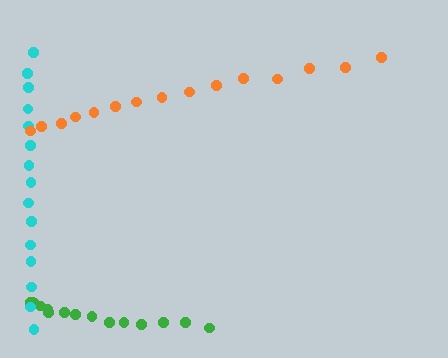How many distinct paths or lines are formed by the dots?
There are 3 distinct paths.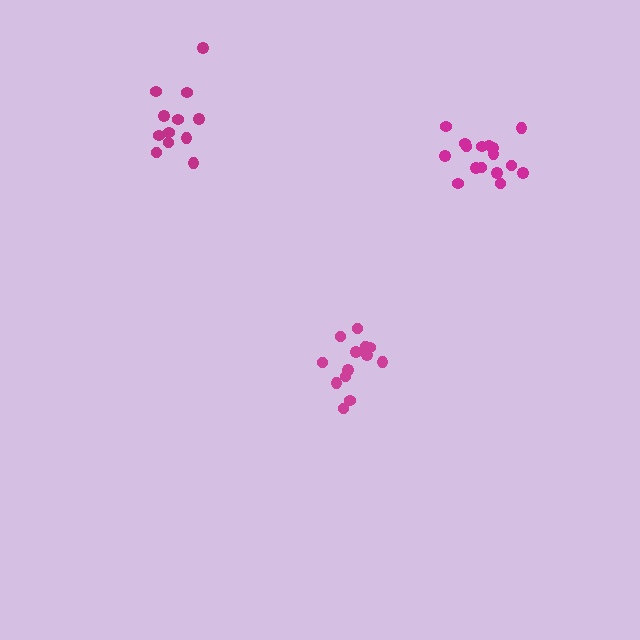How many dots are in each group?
Group 1: 13 dots, Group 2: 16 dots, Group 3: 12 dots (41 total).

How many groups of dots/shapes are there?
There are 3 groups.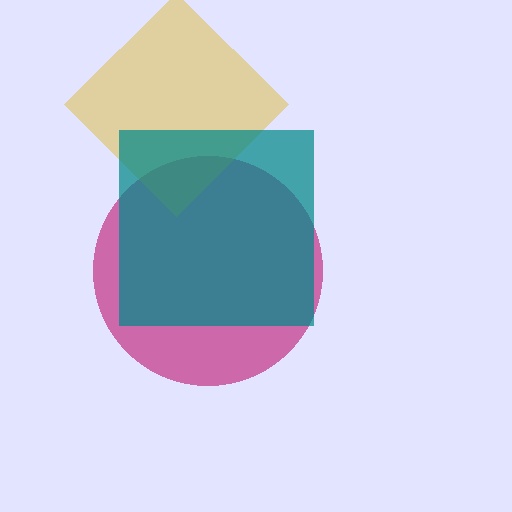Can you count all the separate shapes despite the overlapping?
Yes, there are 3 separate shapes.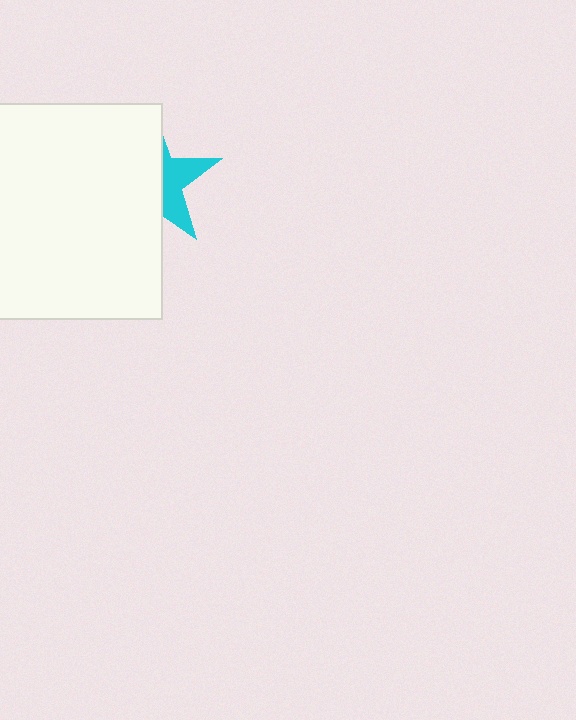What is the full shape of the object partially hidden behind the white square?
The partially hidden object is a cyan star.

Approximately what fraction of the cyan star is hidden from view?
Roughly 64% of the cyan star is hidden behind the white square.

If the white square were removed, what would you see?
You would see the complete cyan star.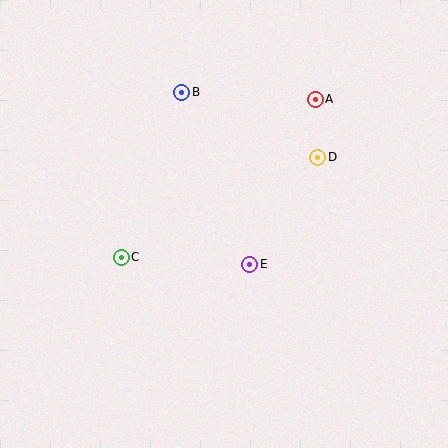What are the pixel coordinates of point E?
Point E is at (250, 264).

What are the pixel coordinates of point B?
Point B is at (182, 92).